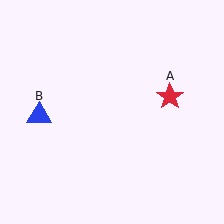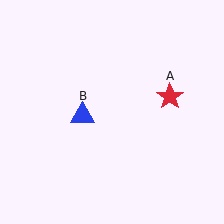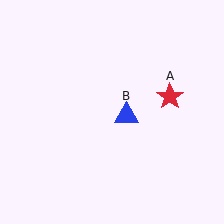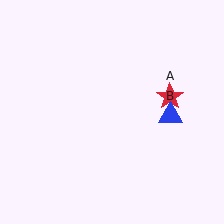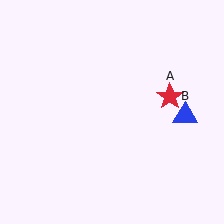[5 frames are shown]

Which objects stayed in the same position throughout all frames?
Red star (object A) remained stationary.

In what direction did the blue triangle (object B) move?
The blue triangle (object B) moved right.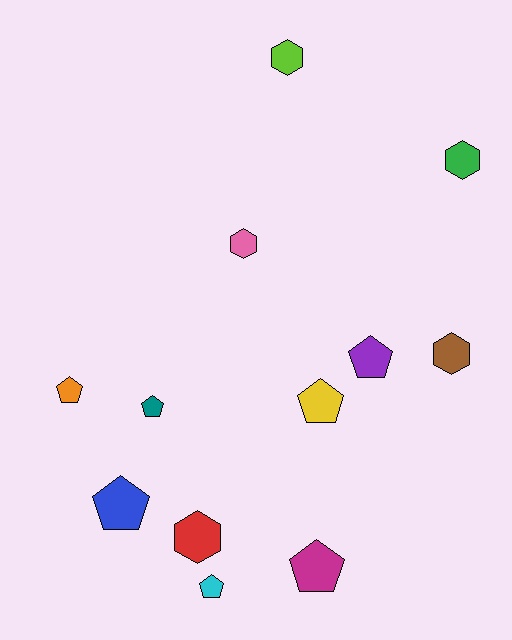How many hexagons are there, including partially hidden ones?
There are 5 hexagons.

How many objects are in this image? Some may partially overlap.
There are 12 objects.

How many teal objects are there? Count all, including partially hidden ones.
There is 1 teal object.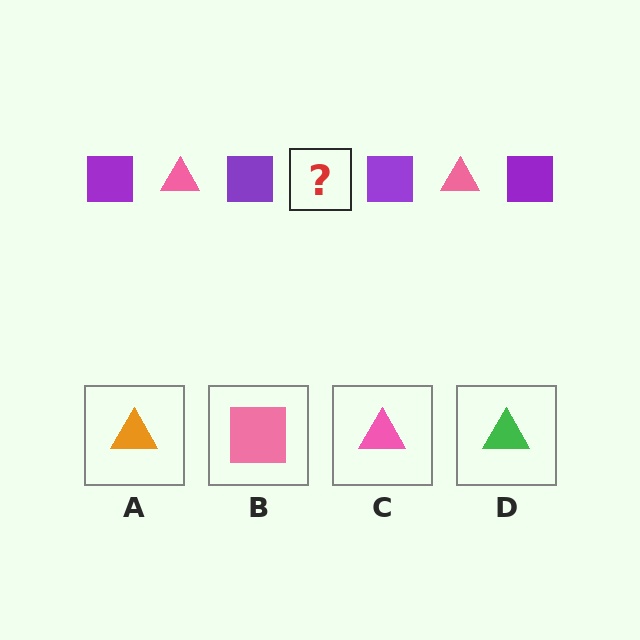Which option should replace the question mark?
Option C.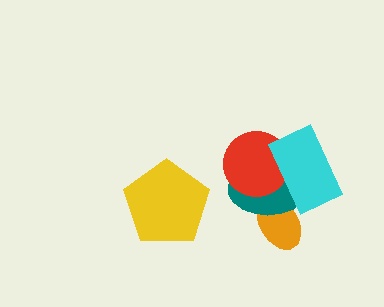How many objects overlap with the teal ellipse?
3 objects overlap with the teal ellipse.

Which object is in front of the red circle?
The cyan rectangle is in front of the red circle.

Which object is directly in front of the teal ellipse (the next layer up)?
The red circle is directly in front of the teal ellipse.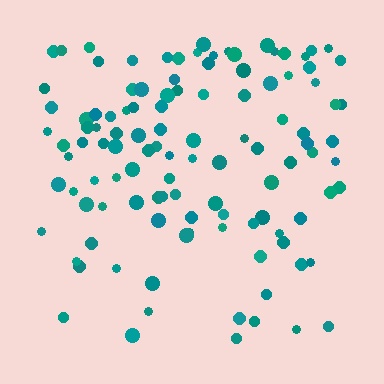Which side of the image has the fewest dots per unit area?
The bottom.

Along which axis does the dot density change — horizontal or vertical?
Vertical.